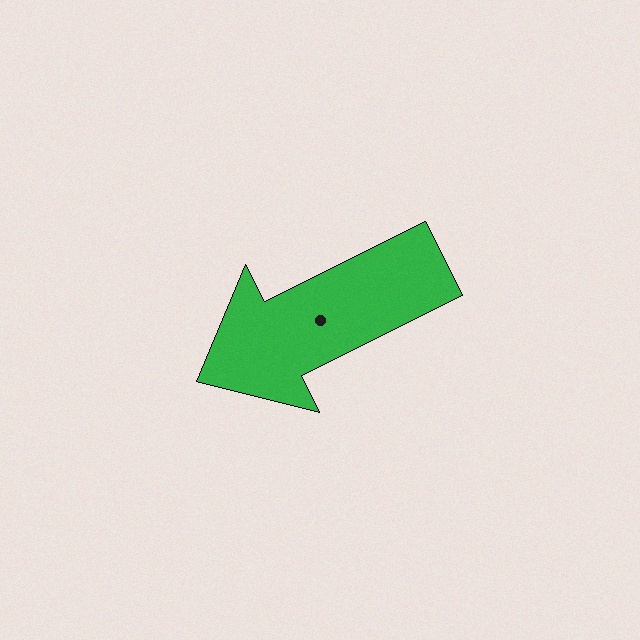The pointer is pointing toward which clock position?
Roughly 8 o'clock.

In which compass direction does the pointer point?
Southwest.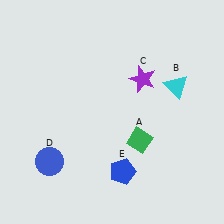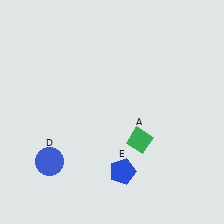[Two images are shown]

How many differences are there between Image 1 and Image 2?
There are 2 differences between the two images.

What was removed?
The purple star (C), the cyan triangle (B) were removed in Image 2.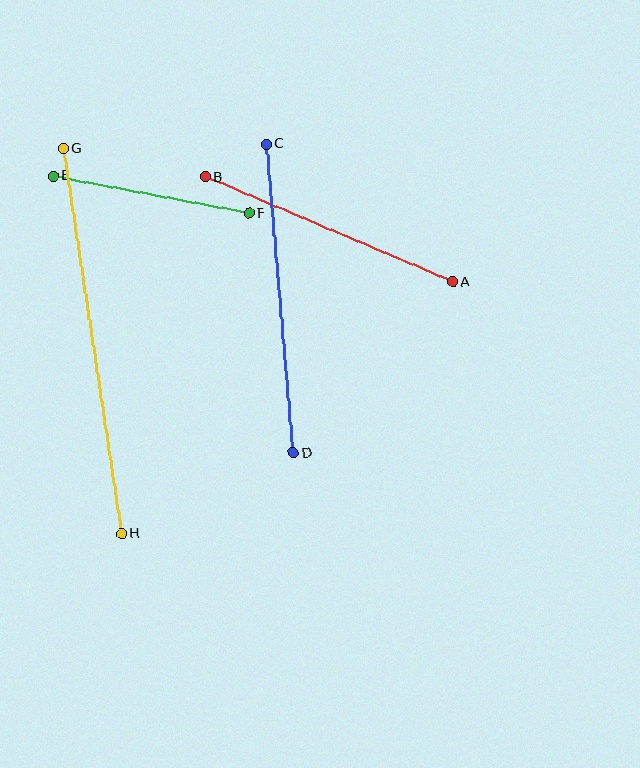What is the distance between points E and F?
The distance is approximately 199 pixels.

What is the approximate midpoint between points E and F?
The midpoint is at approximately (151, 195) pixels.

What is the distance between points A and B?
The distance is approximately 268 pixels.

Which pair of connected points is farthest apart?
Points G and H are farthest apart.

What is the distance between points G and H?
The distance is approximately 389 pixels.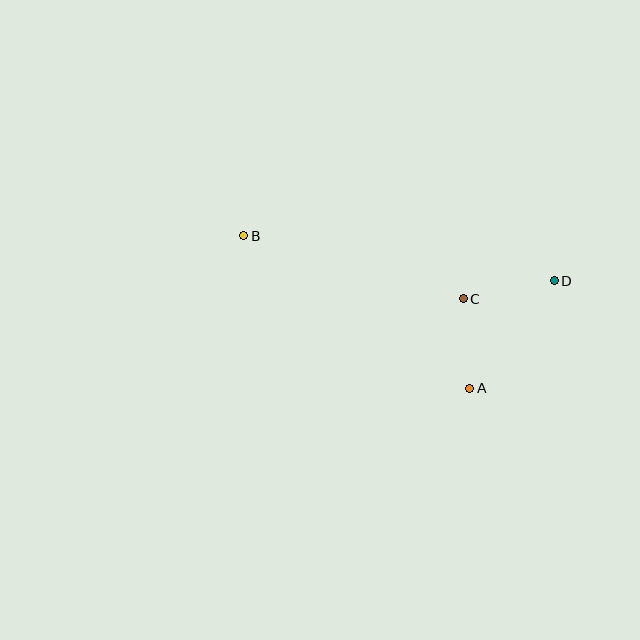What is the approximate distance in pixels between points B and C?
The distance between B and C is approximately 228 pixels.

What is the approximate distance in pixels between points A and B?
The distance between A and B is approximately 272 pixels.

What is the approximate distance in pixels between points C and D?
The distance between C and D is approximately 93 pixels.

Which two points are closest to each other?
Points A and C are closest to each other.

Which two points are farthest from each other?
Points B and D are farthest from each other.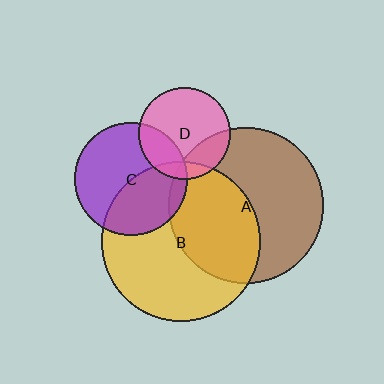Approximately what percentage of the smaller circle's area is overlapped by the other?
Approximately 45%.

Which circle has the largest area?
Circle B (yellow).